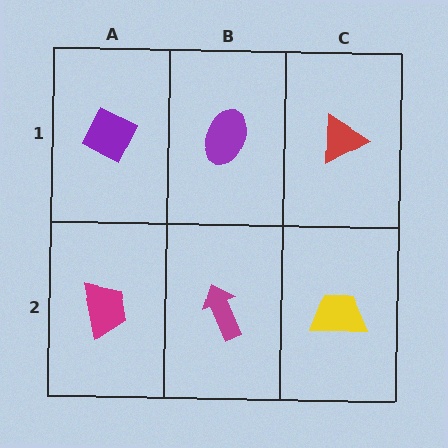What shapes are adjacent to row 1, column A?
A magenta trapezoid (row 2, column A), a purple ellipse (row 1, column B).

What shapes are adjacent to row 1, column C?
A yellow trapezoid (row 2, column C), a purple ellipse (row 1, column B).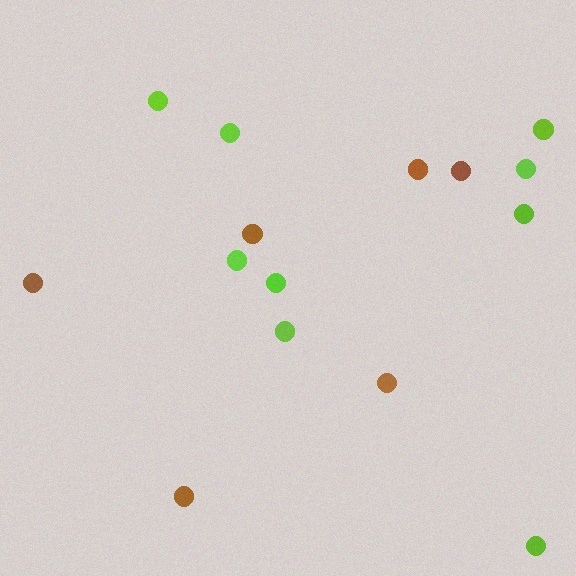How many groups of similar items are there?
There are 2 groups: one group of lime circles (9) and one group of brown circles (6).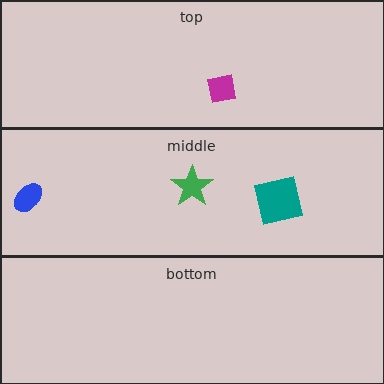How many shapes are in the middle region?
3.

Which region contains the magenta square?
The top region.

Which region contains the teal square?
The middle region.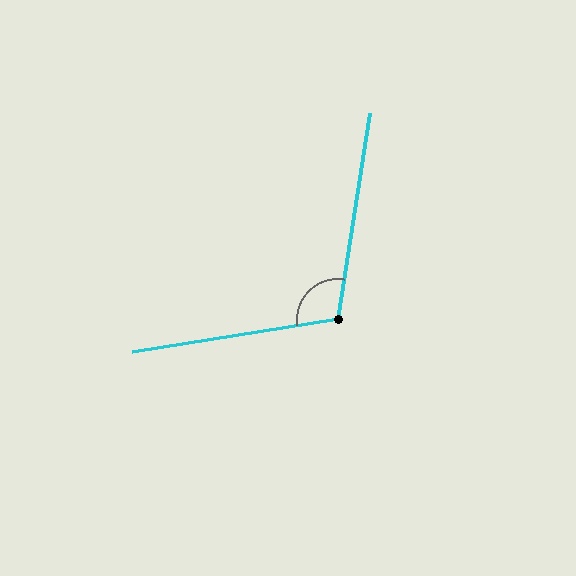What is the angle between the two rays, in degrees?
Approximately 108 degrees.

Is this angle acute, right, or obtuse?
It is obtuse.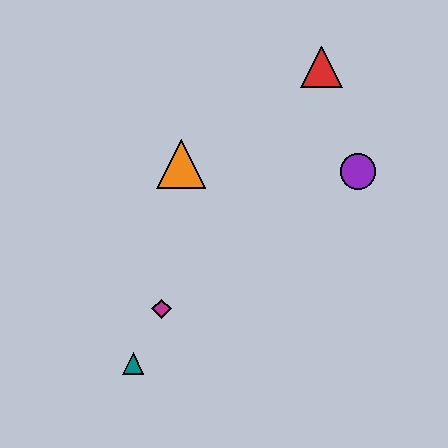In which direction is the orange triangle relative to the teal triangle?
The orange triangle is above the teal triangle.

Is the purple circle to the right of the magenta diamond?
Yes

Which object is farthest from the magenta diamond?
The red triangle is farthest from the magenta diamond.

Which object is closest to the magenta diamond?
The teal triangle is closest to the magenta diamond.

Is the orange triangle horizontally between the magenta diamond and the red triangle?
Yes